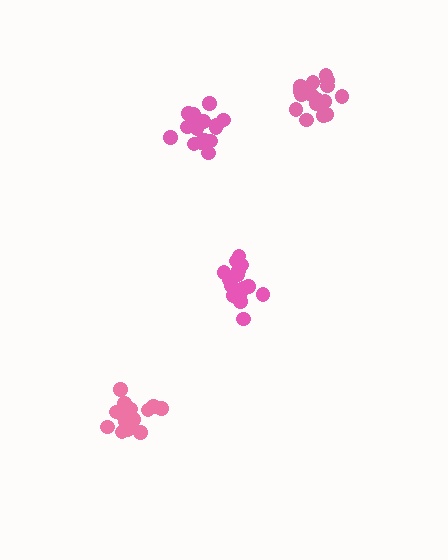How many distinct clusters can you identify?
There are 4 distinct clusters.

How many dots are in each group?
Group 1: 18 dots, Group 2: 18 dots, Group 3: 17 dots, Group 4: 18 dots (71 total).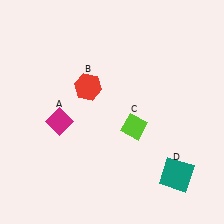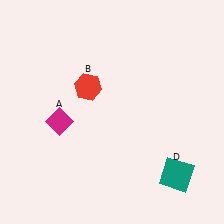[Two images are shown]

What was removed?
The lime diamond (C) was removed in Image 2.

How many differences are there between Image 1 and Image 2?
There is 1 difference between the two images.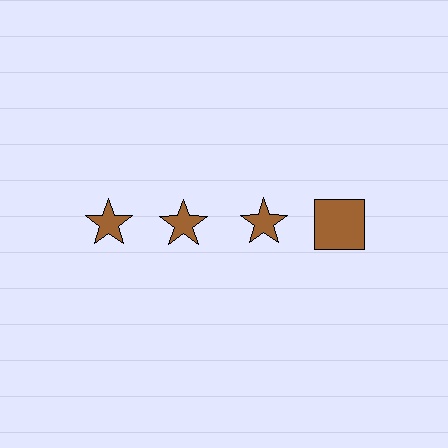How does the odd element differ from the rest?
It has a different shape: square instead of star.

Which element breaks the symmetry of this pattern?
The brown square in the top row, second from right column breaks the symmetry. All other shapes are brown stars.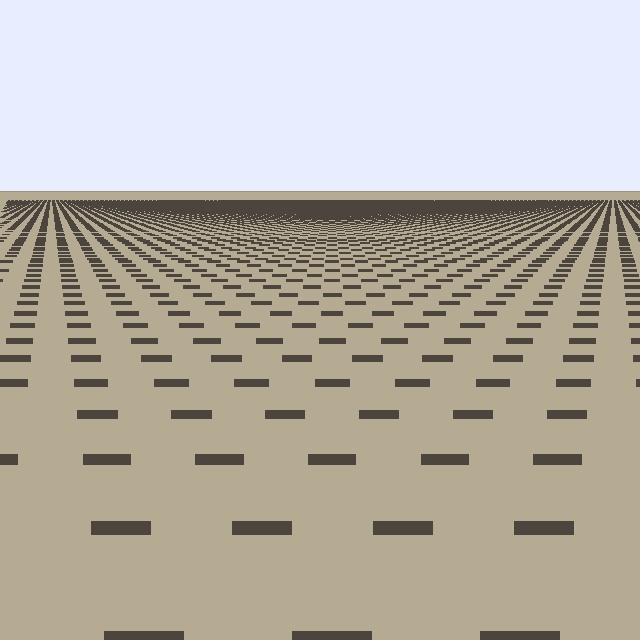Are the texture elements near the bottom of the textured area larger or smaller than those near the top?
Larger. Near the bottom, elements are closer to the viewer and appear at a bigger on-screen size.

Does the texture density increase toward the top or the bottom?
Density increases toward the top.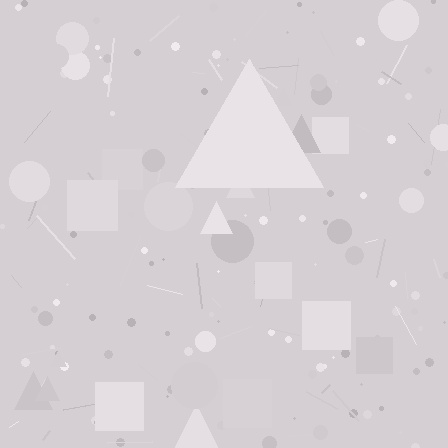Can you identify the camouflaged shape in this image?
The camouflaged shape is a triangle.